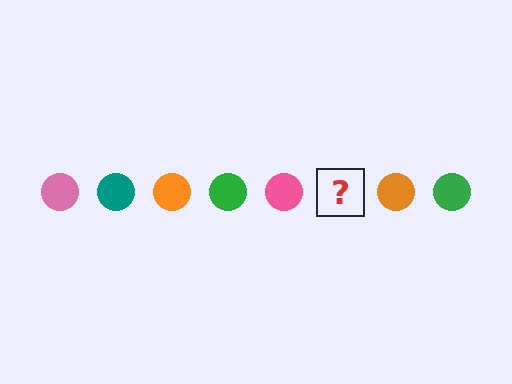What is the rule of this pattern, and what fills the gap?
The rule is that the pattern cycles through pink, teal, orange, green circles. The gap should be filled with a teal circle.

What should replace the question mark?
The question mark should be replaced with a teal circle.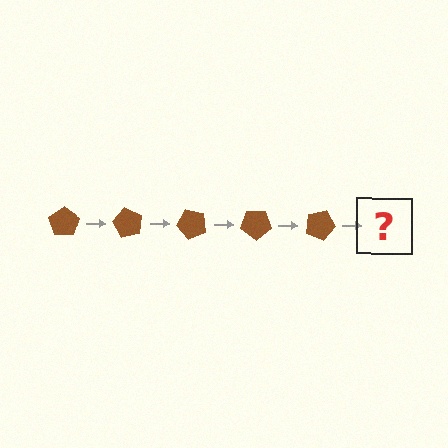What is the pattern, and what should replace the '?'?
The pattern is that the pentagon rotates 60 degrees each step. The '?' should be a brown pentagon rotated 300 degrees.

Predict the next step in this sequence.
The next step is a brown pentagon rotated 300 degrees.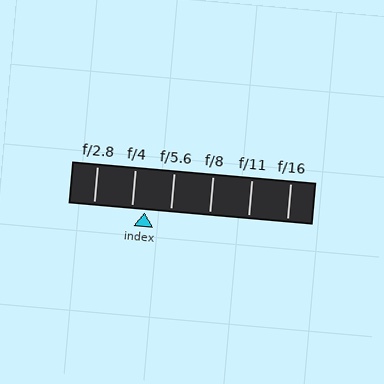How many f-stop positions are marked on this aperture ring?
There are 6 f-stop positions marked.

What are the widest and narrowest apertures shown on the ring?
The widest aperture shown is f/2.8 and the narrowest is f/16.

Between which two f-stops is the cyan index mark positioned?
The index mark is between f/4 and f/5.6.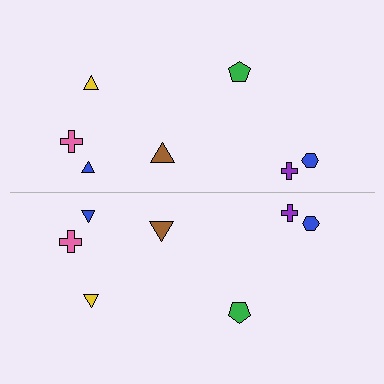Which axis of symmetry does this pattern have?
The pattern has a horizontal axis of symmetry running through the center of the image.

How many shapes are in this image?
There are 14 shapes in this image.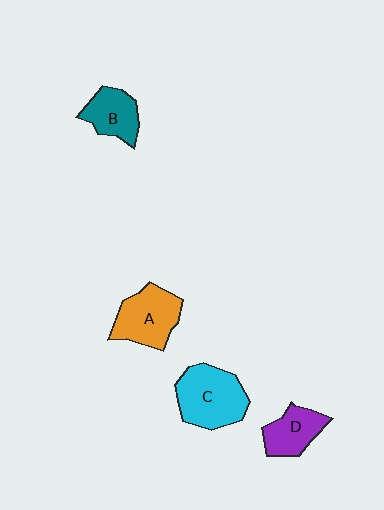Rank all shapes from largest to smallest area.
From largest to smallest: C (cyan), A (orange), D (purple), B (teal).